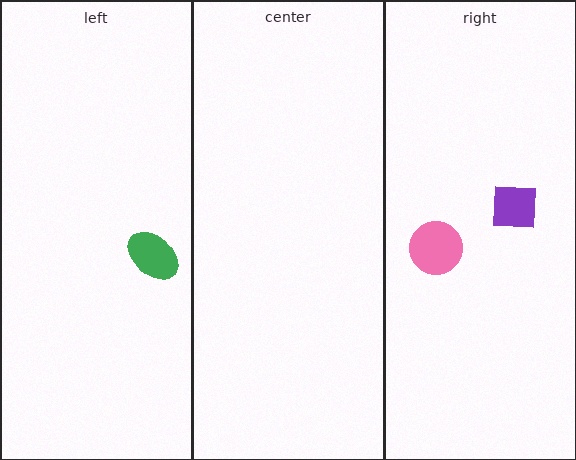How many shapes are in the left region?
1.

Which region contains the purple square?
The right region.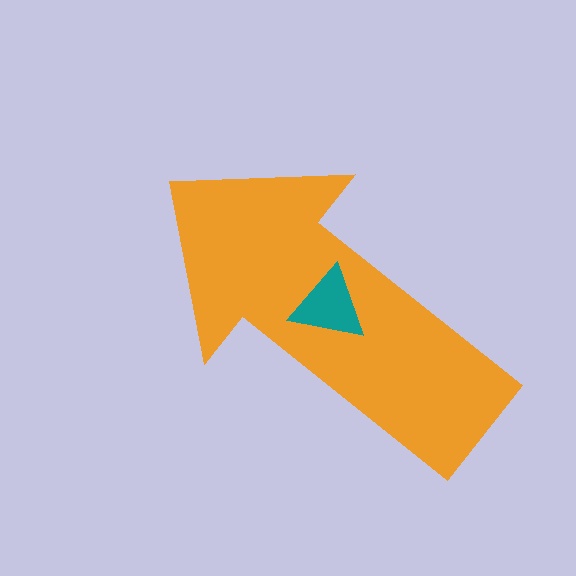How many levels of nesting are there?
2.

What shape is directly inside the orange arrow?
The teal triangle.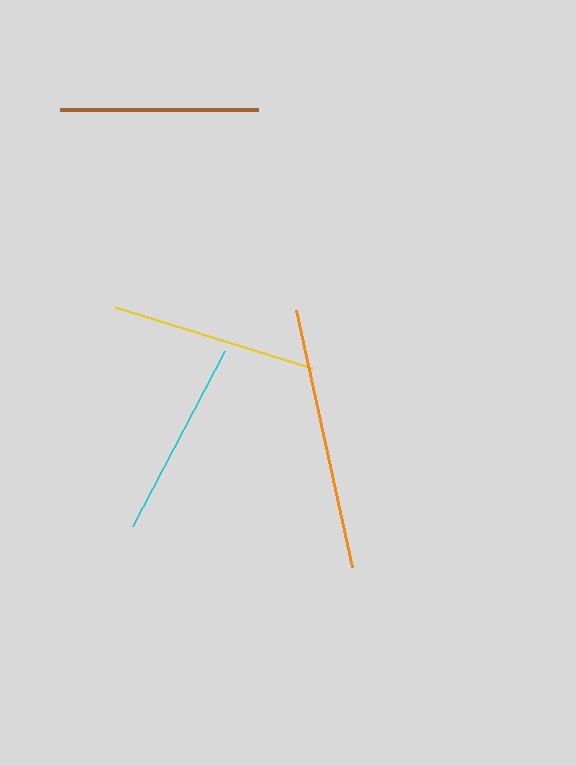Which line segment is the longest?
The orange line is the longest at approximately 262 pixels.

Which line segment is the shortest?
The brown line is the shortest at approximately 197 pixels.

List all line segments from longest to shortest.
From longest to shortest: orange, yellow, cyan, brown.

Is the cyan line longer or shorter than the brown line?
The cyan line is longer than the brown line.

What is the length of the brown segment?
The brown segment is approximately 197 pixels long.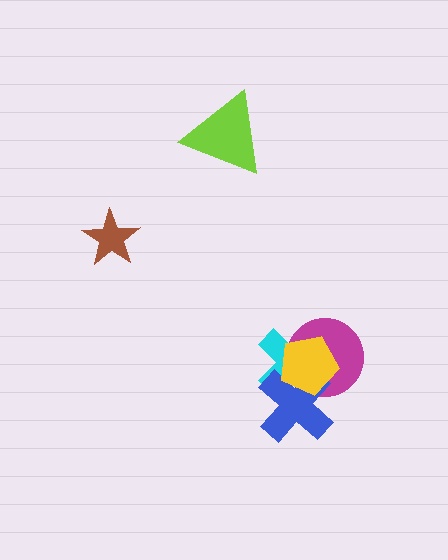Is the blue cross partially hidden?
Yes, it is partially covered by another shape.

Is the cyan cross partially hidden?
Yes, it is partially covered by another shape.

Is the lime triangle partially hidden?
No, no other shape covers it.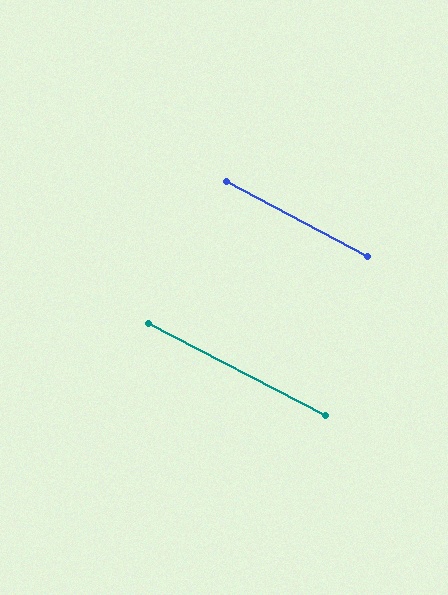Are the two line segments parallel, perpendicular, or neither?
Parallel — their directions differ by only 0.3°.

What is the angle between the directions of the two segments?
Approximately 0 degrees.